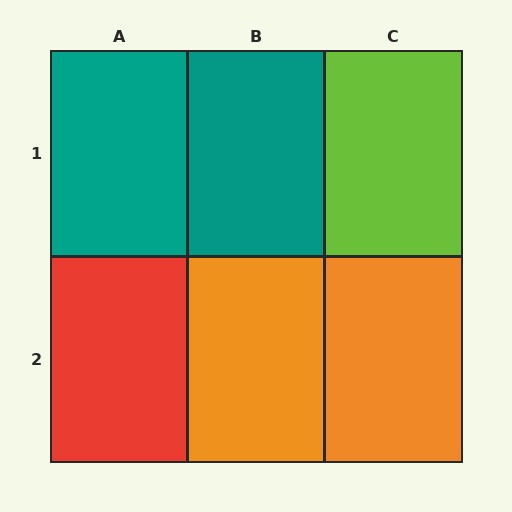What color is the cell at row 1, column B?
Teal.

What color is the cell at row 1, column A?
Teal.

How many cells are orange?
2 cells are orange.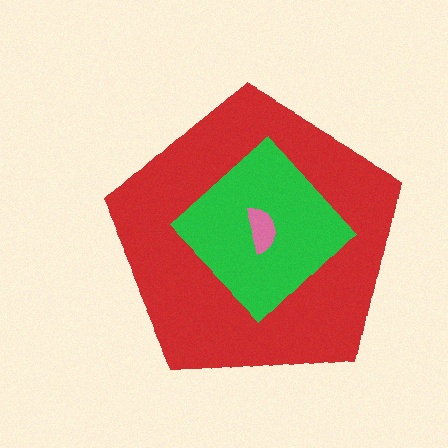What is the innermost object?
The pink semicircle.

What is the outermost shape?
The red pentagon.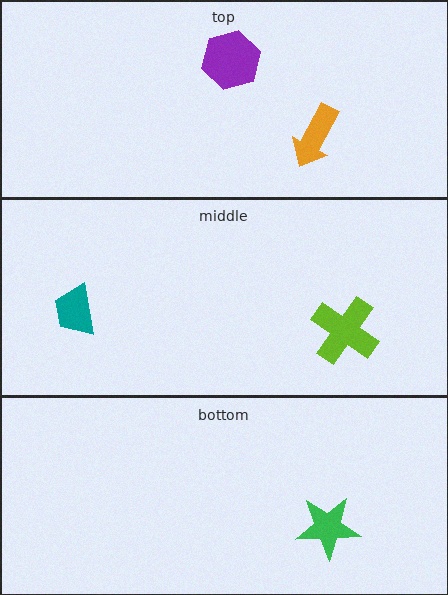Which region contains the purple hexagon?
The top region.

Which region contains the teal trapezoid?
The middle region.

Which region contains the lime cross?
The middle region.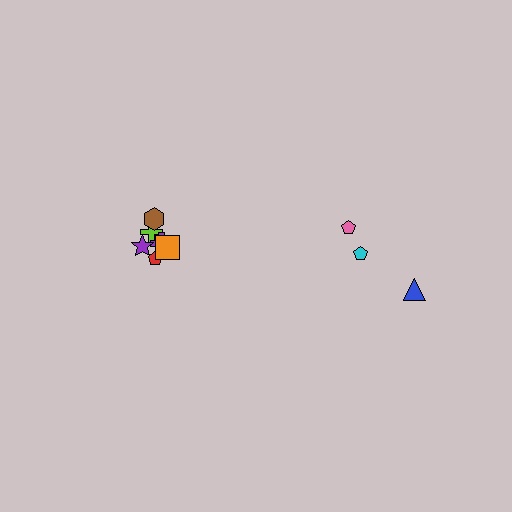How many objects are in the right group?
There are 3 objects.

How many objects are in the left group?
There are 6 objects.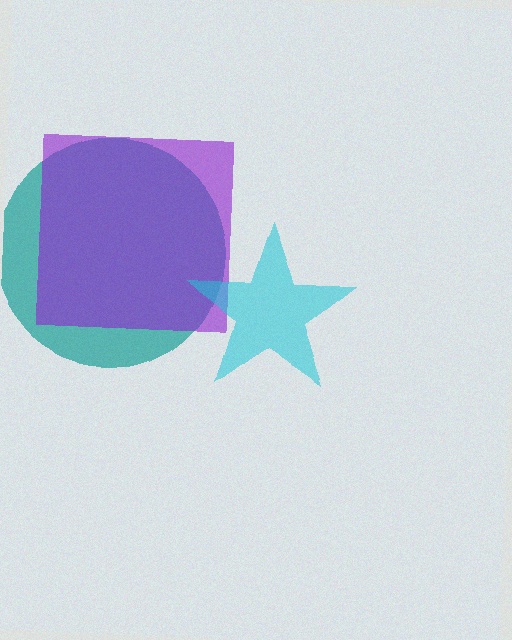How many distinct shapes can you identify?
There are 3 distinct shapes: a teal circle, a purple square, a cyan star.